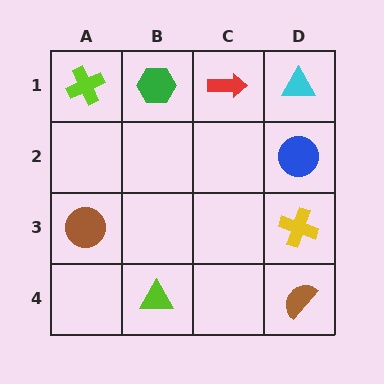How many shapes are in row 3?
2 shapes.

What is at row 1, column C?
A red arrow.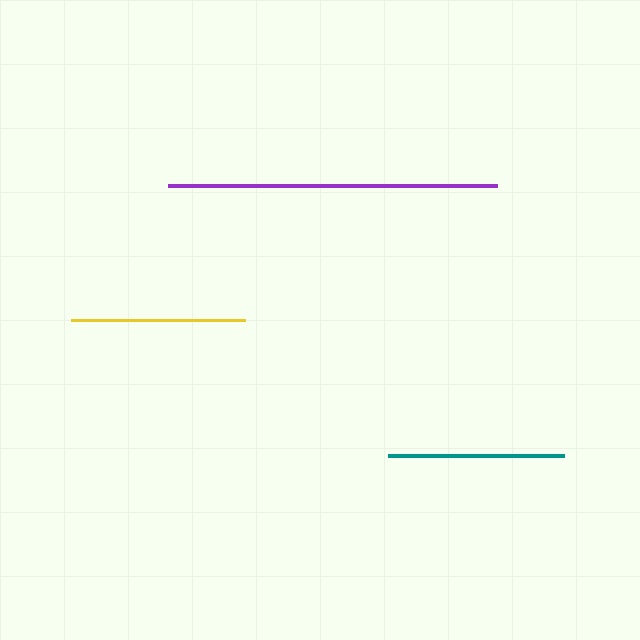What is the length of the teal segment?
The teal segment is approximately 175 pixels long.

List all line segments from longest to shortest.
From longest to shortest: purple, teal, yellow.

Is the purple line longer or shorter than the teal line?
The purple line is longer than the teal line.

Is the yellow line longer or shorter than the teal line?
The teal line is longer than the yellow line.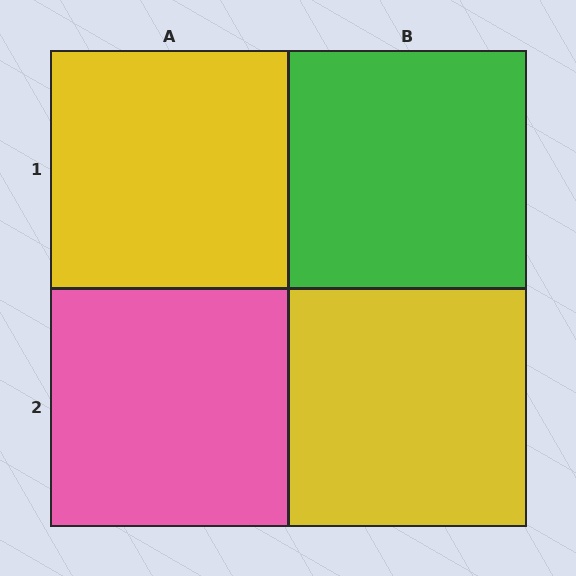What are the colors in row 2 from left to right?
Pink, yellow.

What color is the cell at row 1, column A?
Yellow.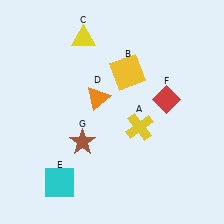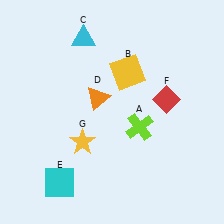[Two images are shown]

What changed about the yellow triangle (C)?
In Image 1, C is yellow. In Image 2, it changed to cyan.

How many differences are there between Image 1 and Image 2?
There are 3 differences between the two images.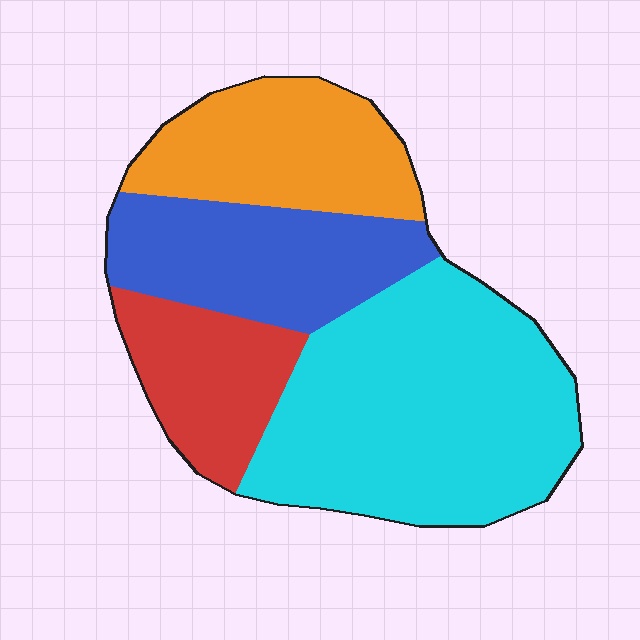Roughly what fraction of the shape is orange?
Orange covers 20% of the shape.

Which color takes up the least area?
Red, at roughly 15%.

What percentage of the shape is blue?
Blue covers 22% of the shape.